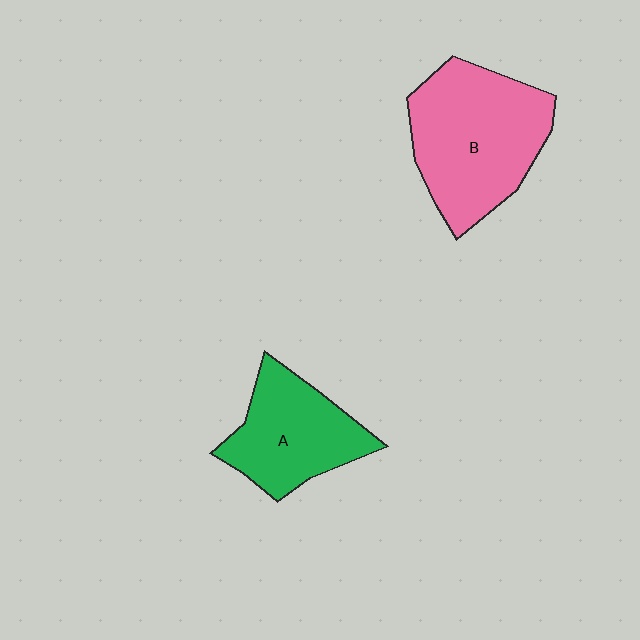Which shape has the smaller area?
Shape A (green).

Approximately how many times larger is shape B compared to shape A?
Approximately 1.4 times.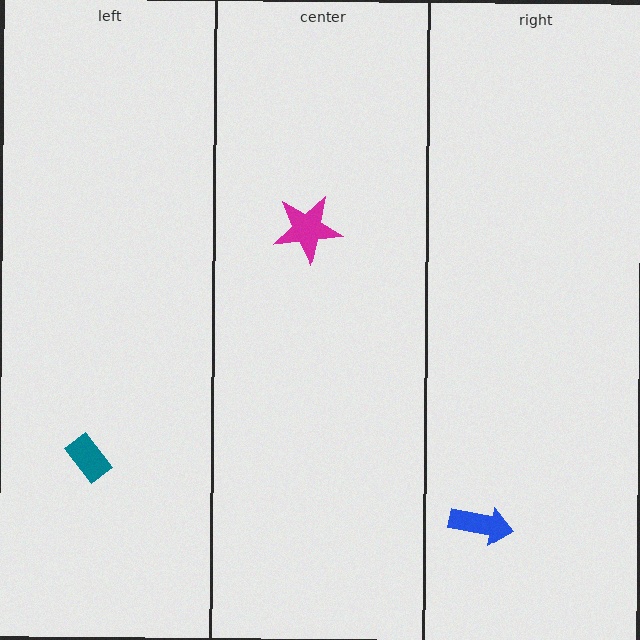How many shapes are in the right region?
1.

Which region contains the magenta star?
The center region.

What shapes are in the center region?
The magenta star.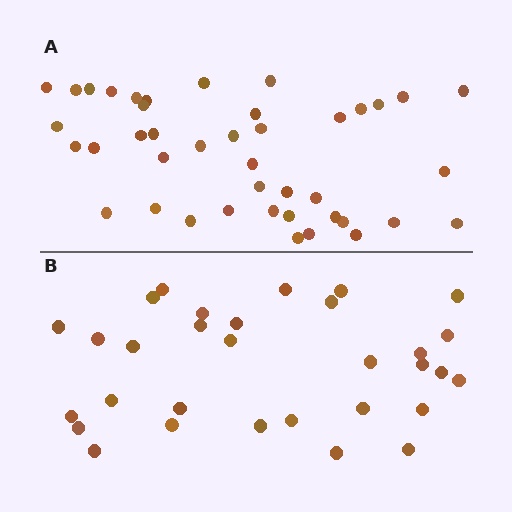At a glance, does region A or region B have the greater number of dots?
Region A (the top region) has more dots.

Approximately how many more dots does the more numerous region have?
Region A has roughly 12 or so more dots than region B.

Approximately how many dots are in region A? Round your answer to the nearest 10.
About 40 dots. (The exact count is 42, which rounds to 40.)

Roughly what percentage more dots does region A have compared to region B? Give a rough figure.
About 35% more.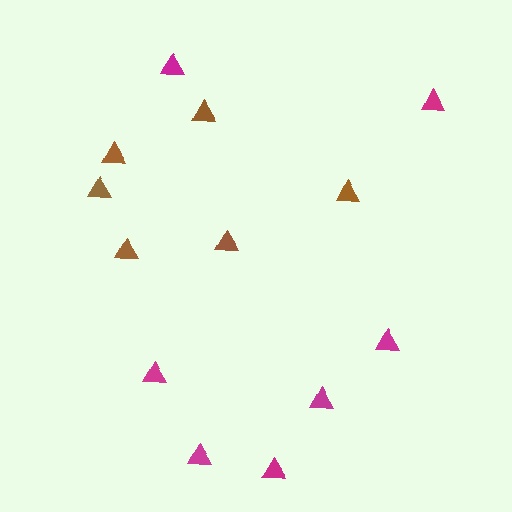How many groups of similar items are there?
There are 2 groups: one group of magenta triangles (7) and one group of brown triangles (6).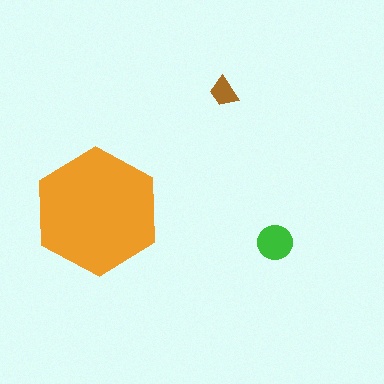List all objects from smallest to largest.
The brown trapezoid, the green circle, the orange hexagon.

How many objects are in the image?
There are 3 objects in the image.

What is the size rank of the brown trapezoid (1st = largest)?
3rd.